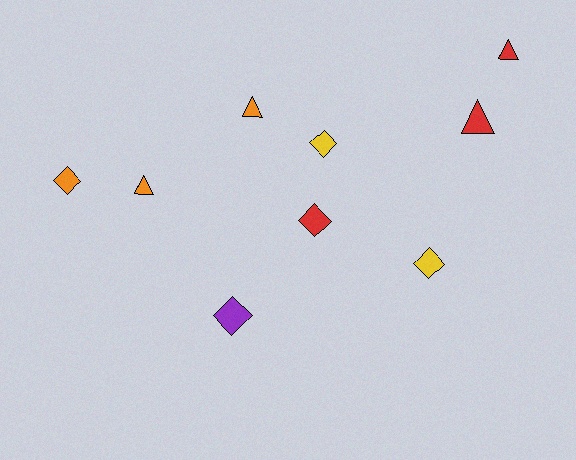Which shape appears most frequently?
Diamond, with 5 objects.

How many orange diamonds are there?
There is 1 orange diamond.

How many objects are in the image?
There are 9 objects.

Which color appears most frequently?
Orange, with 3 objects.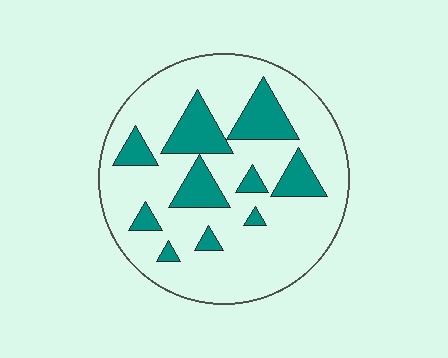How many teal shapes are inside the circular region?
10.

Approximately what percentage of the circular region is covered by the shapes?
Approximately 20%.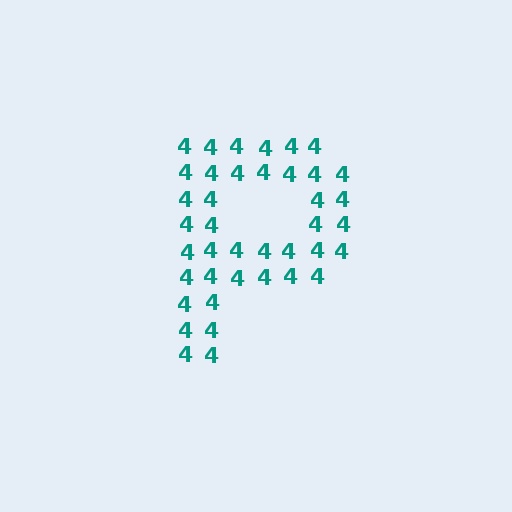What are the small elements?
The small elements are digit 4's.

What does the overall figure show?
The overall figure shows the letter P.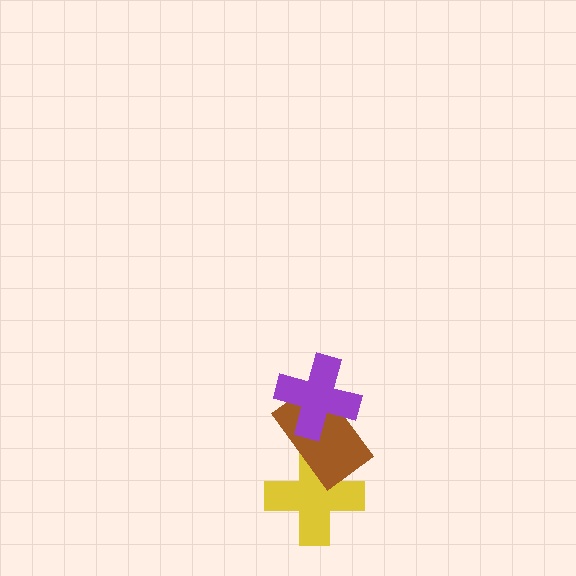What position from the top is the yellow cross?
The yellow cross is 3rd from the top.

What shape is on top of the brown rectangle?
The purple cross is on top of the brown rectangle.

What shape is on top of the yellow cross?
The brown rectangle is on top of the yellow cross.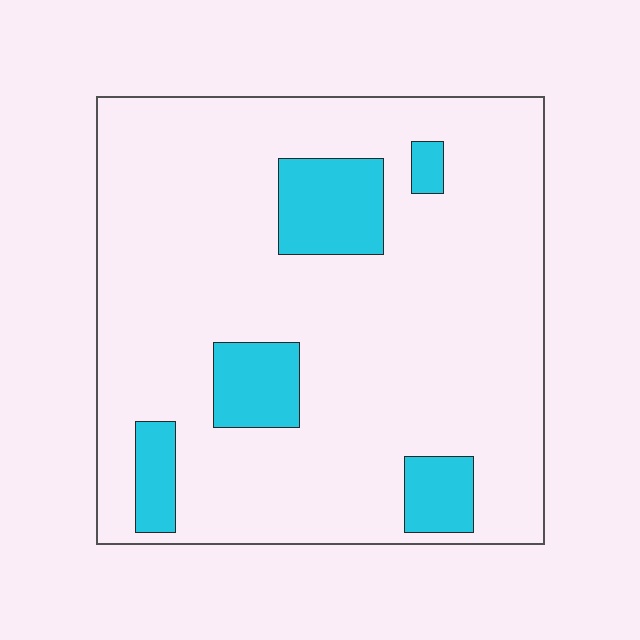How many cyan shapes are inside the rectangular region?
5.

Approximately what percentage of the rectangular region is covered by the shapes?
Approximately 15%.